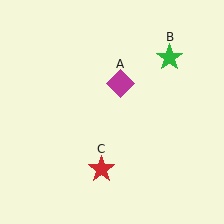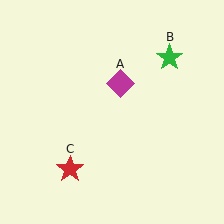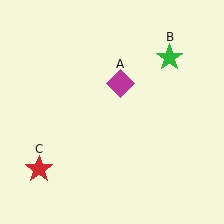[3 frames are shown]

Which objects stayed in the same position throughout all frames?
Magenta diamond (object A) and green star (object B) remained stationary.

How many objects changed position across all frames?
1 object changed position: red star (object C).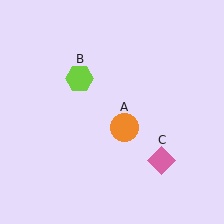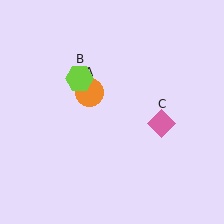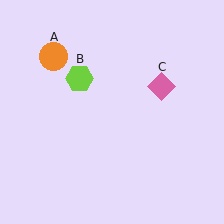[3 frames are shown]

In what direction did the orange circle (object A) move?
The orange circle (object A) moved up and to the left.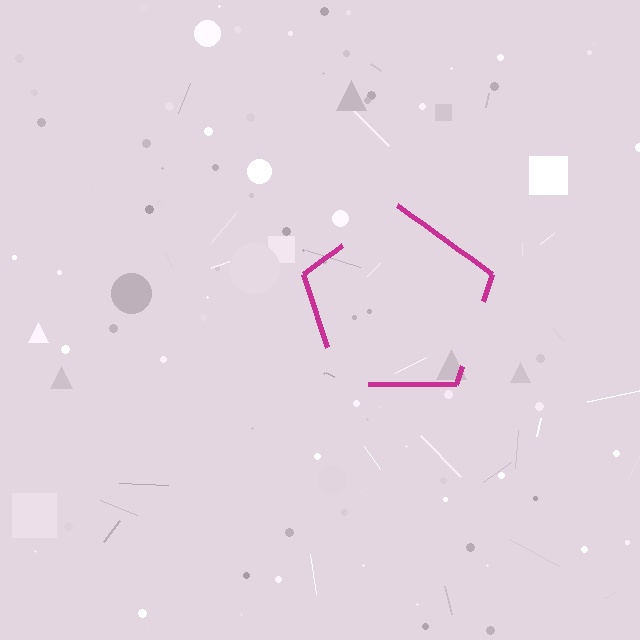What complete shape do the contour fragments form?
The contour fragments form a pentagon.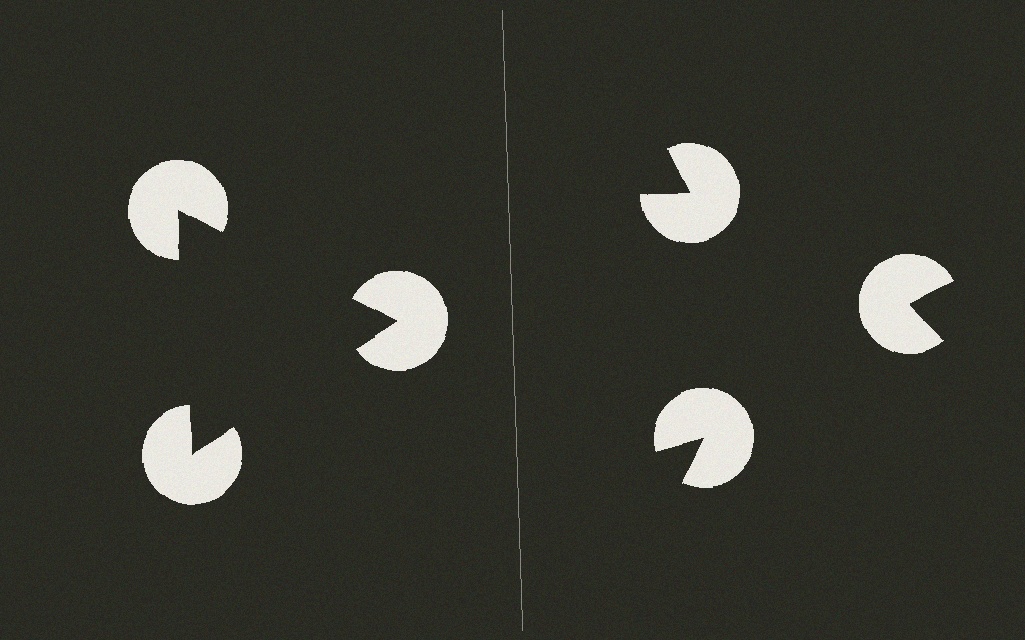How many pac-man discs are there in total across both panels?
6 — 3 on each side.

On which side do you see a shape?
An illusory triangle appears on the left side. On the right side the wedge cuts are rotated, so no coherent shape forms.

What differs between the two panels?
The pac-man discs are positioned identically on both sides; only the wedge orientations differ. On the left they align to a triangle; on the right they are misaligned.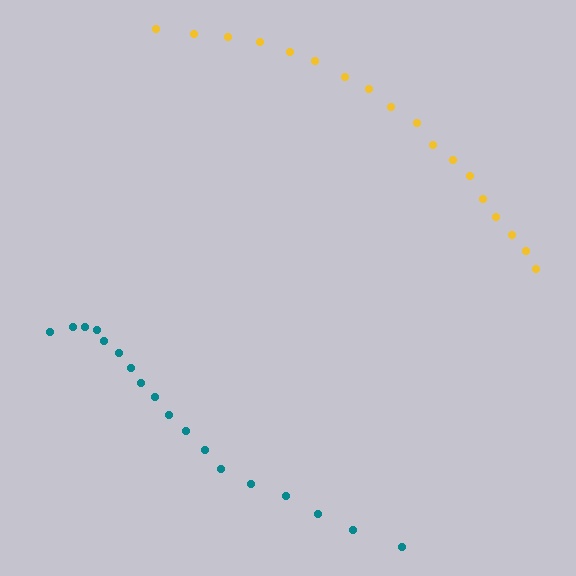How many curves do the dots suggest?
There are 2 distinct paths.